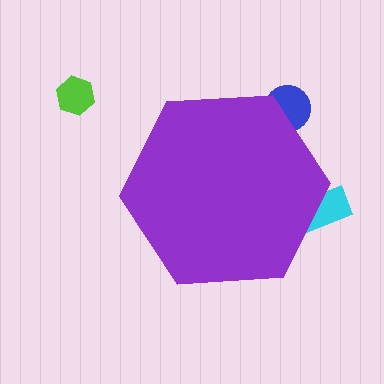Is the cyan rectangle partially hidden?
Yes, the cyan rectangle is partially hidden behind the purple hexagon.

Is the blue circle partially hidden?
Yes, the blue circle is partially hidden behind the purple hexagon.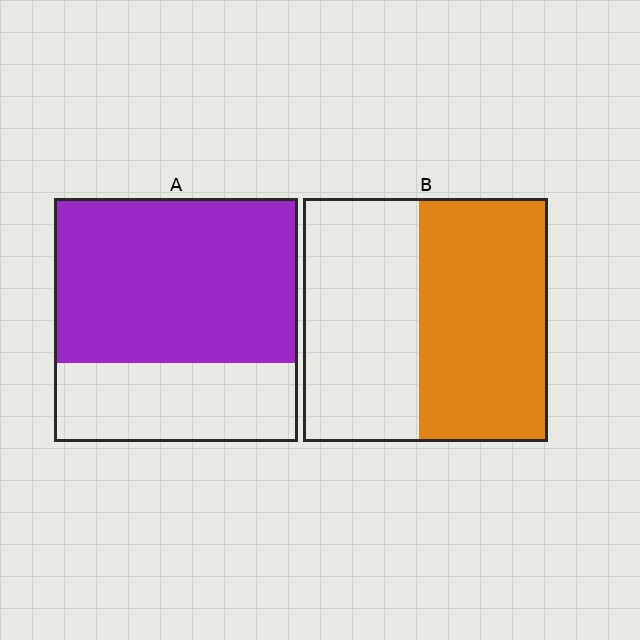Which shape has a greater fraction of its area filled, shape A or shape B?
Shape A.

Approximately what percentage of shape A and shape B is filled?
A is approximately 70% and B is approximately 55%.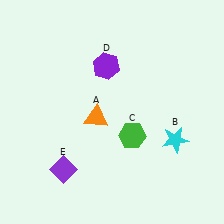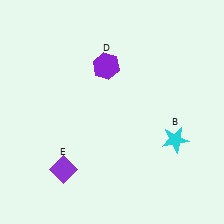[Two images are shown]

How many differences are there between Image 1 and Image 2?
There are 2 differences between the two images.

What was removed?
The green hexagon (C), the orange triangle (A) were removed in Image 2.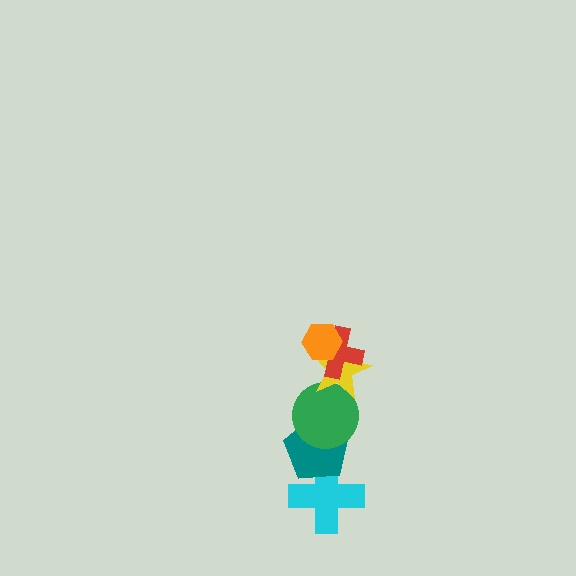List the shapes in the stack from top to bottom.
From top to bottom: the orange hexagon, the red cross, the yellow star, the green circle, the teal pentagon, the cyan cross.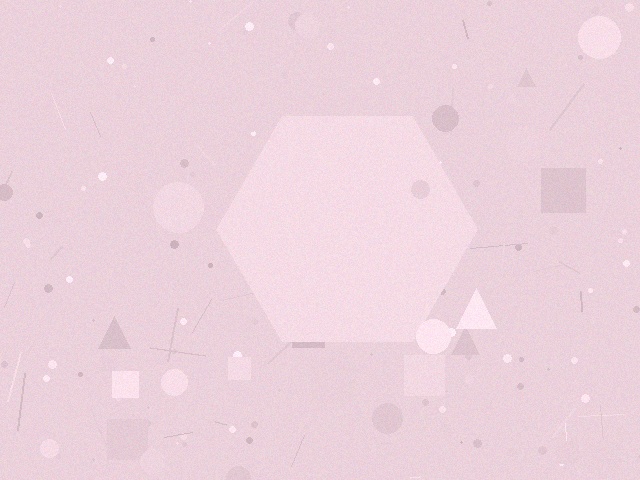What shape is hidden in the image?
A hexagon is hidden in the image.